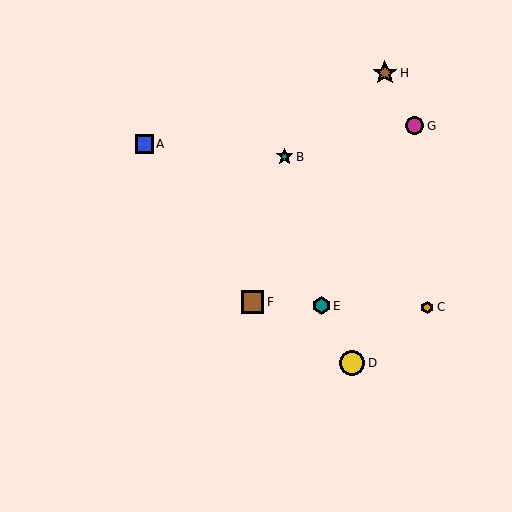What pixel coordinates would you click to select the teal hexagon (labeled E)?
Click at (321, 306) to select the teal hexagon E.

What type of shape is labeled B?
Shape B is a teal star.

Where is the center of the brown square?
The center of the brown square is at (252, 302).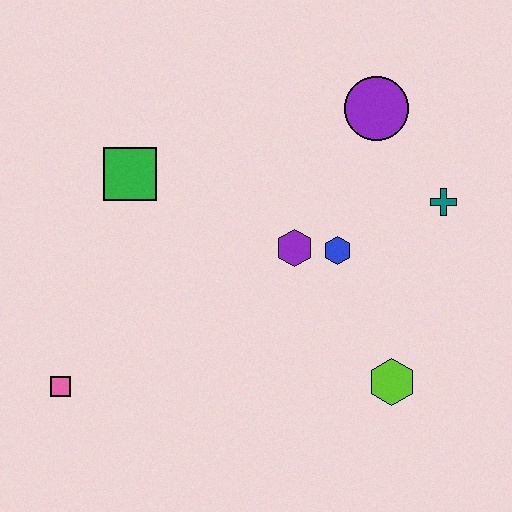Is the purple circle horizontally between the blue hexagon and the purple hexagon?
No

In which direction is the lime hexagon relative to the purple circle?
The lime hexagon is below the purple circle.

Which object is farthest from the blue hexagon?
The pink square is farthest from the blue hexagon.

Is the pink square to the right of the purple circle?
No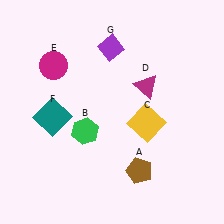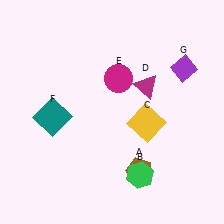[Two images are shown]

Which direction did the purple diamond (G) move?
The purple diamond (G) moved right.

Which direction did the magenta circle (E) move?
The magenta circle (E) moved right.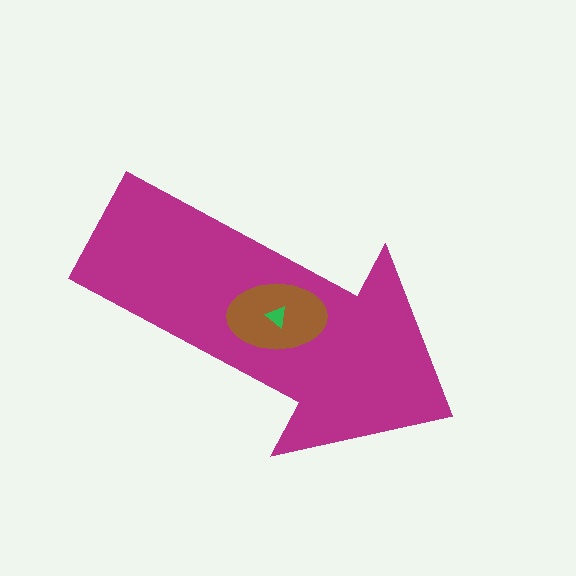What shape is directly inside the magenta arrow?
The brown ellipse.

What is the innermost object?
The green triangle.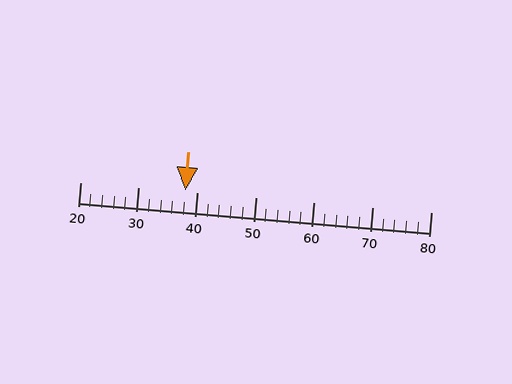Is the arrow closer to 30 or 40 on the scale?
The arrow is closer to 40.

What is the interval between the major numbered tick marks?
The major tick marks are spaced 10 units apart.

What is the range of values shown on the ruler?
The ruler shows values from 20 to 80.